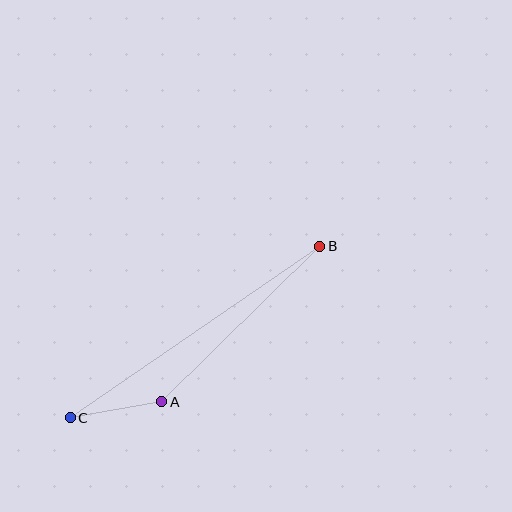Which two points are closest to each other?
Points A and C are closest to each other.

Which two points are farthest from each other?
Points B and C are farthest from each other.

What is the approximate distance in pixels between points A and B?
The distance between A and B is approximately 222 pixels.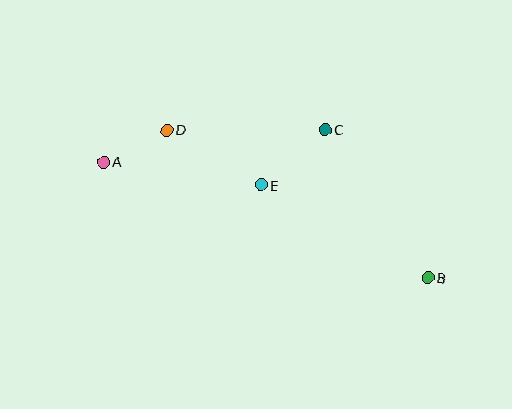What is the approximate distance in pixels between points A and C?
The distance between A and C is approximately 223 pixels.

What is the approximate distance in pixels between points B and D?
The distance between B and D is approximately 300 pixels.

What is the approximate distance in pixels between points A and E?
The distance between A and E is approximately 159 pixels.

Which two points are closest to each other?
Points A and D are closest to each other.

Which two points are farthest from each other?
Points A and B are farthest from each other.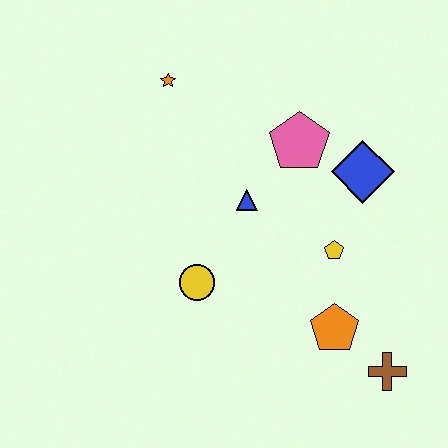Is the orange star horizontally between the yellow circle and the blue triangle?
No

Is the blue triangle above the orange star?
No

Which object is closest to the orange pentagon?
The brown cross is closest to the orange pentagon.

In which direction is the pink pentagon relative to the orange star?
The pink pentagon is to the right of the orange star.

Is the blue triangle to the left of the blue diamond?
Yes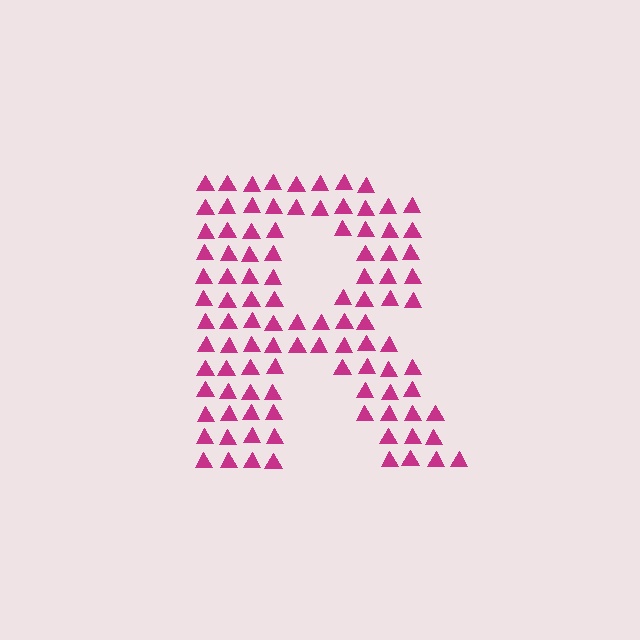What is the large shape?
The large shape is the letter R.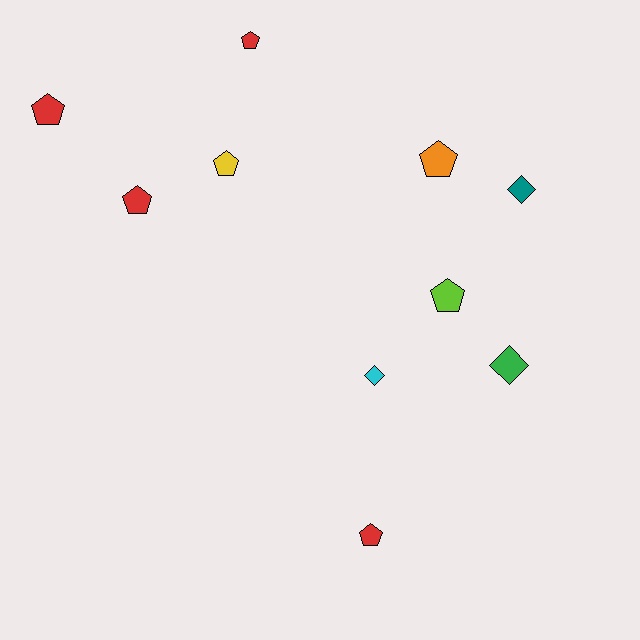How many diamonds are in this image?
There are 3 diamonds.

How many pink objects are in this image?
There are no pink objects.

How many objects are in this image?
There are 10 objects.